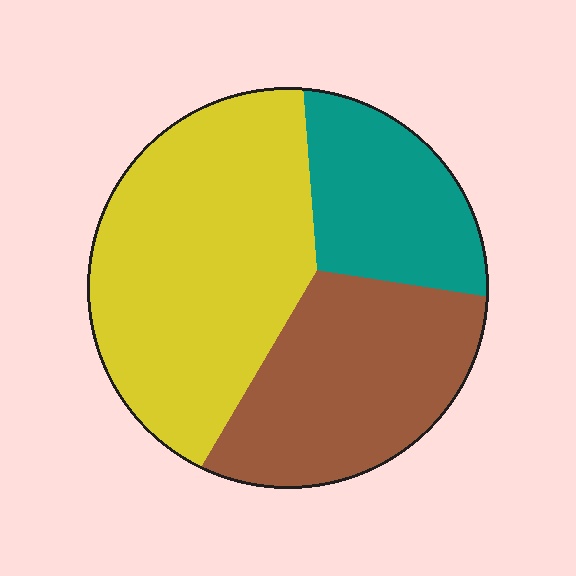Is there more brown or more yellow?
Yellow.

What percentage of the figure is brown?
Brown takes up about one third (1/3) of the figure.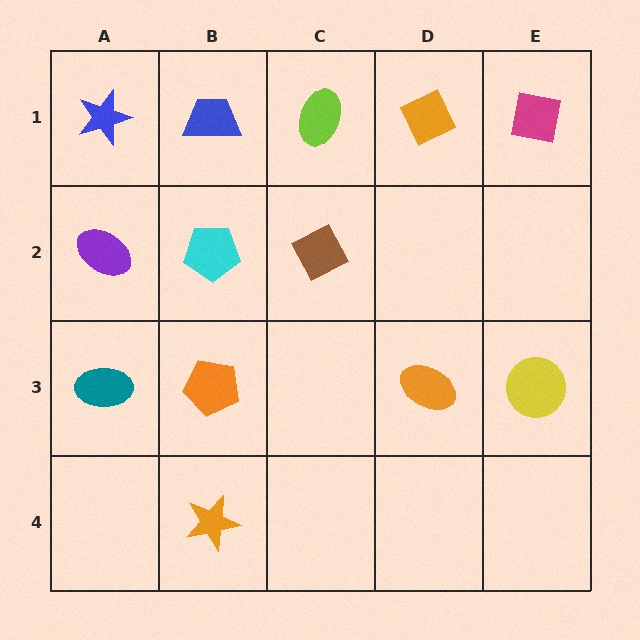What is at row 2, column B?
A cyan pentagon.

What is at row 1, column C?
A lime ellipse.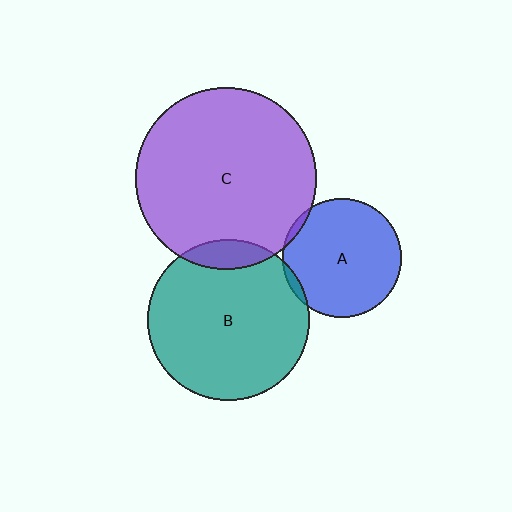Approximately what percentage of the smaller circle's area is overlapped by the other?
Approximately 5%.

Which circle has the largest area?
Circle C (purple).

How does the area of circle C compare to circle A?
Approximately 2.3 times.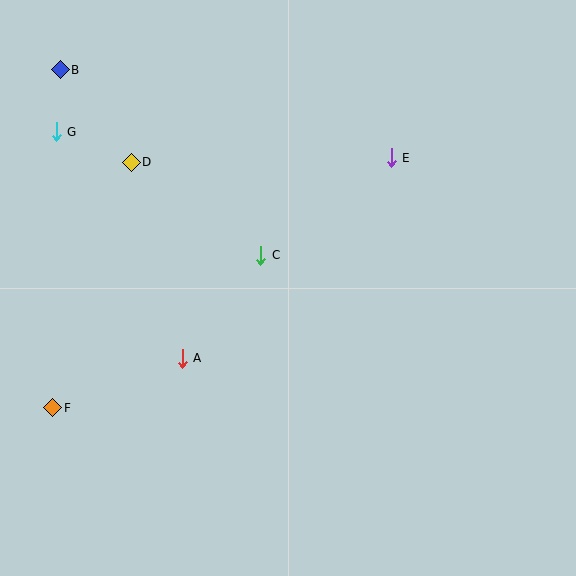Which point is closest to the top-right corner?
Point E is closest to the top-right corner.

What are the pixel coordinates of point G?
Point G is at (56, 132).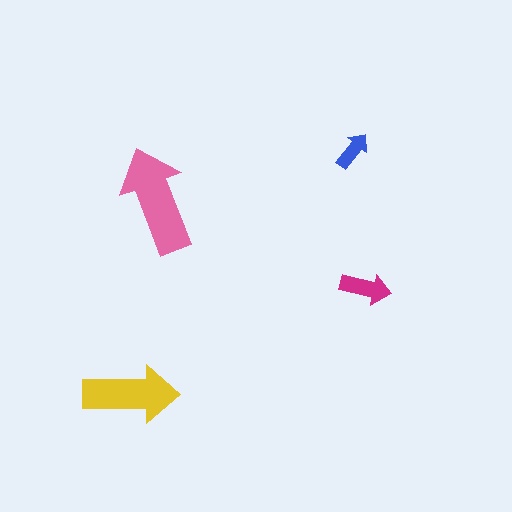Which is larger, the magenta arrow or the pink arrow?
The pink one.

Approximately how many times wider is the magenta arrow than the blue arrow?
About 1.5 times wider.